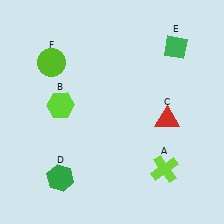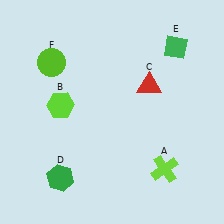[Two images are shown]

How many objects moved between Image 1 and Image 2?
1 object moved between the two images.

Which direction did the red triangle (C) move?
The red triangle (C) moved up.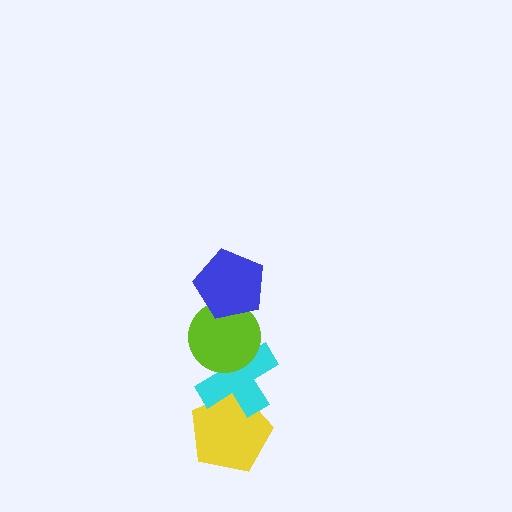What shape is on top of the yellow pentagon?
The cyan cross is on top of the yellow pentagon.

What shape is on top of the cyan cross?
The lime circle is on top of the cyan cross.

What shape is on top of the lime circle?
The blue pentagon is on top of the lime circle.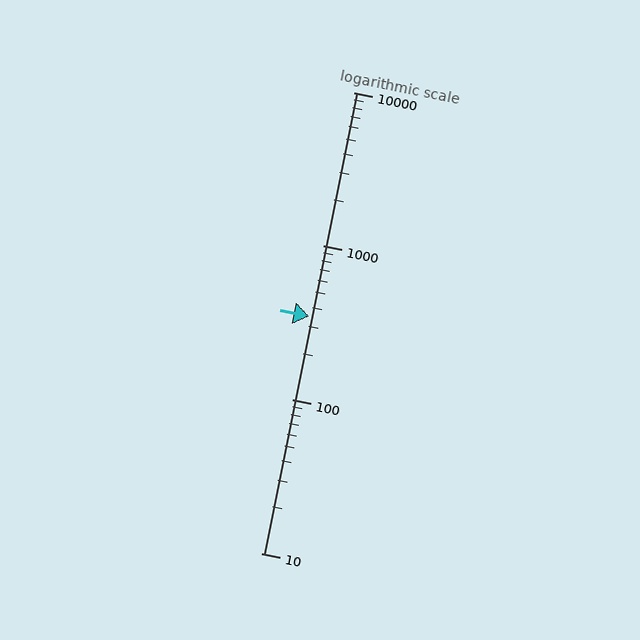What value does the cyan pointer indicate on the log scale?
The pointer indicates approximately 350.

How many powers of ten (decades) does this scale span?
The scale spans 3 decades, from 10 to 10000.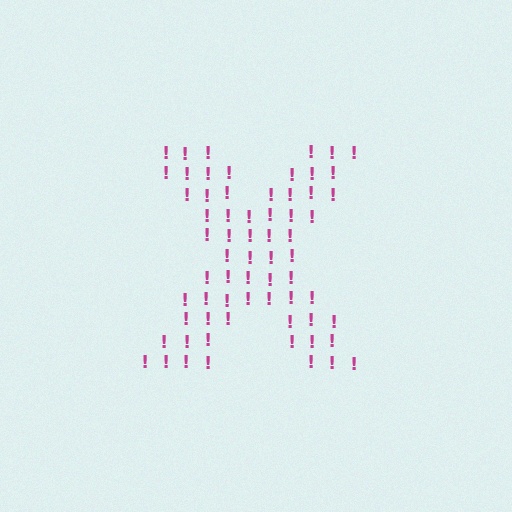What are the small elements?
The small elements are exclamation marks.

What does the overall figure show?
The overall figure shows the letter X.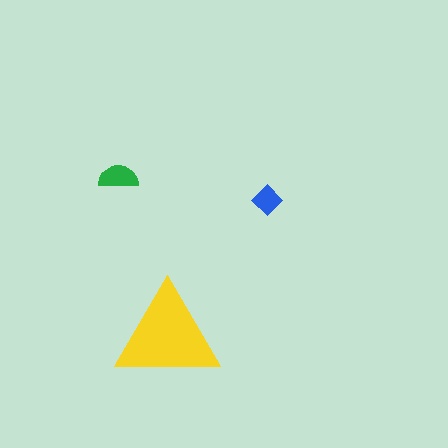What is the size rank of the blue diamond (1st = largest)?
3rd.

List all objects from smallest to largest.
The blue diamond, the green semicircle, the yellow triangle.